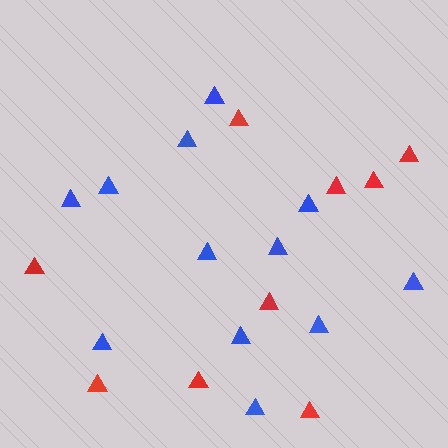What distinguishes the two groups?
There are 2 groups: one group of red triangles (9) and one group of blue triangles (12).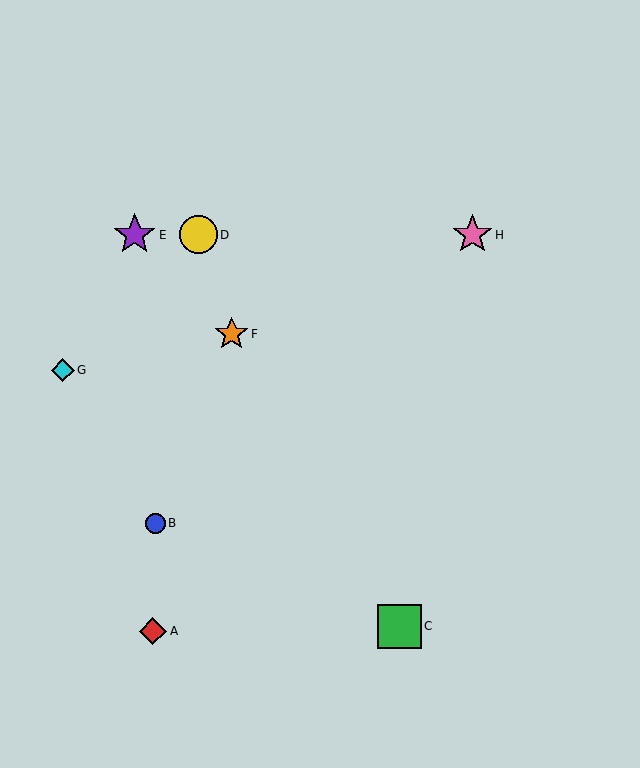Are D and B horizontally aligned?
No, D is at y≈235 and B is at y≈523.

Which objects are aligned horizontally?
Objects D, E, H are aligned horizontally.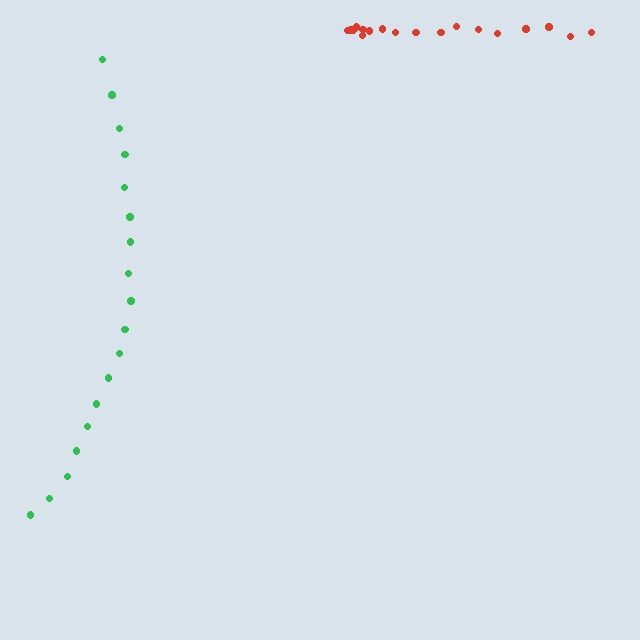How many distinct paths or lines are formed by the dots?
There are 2 distinct paths.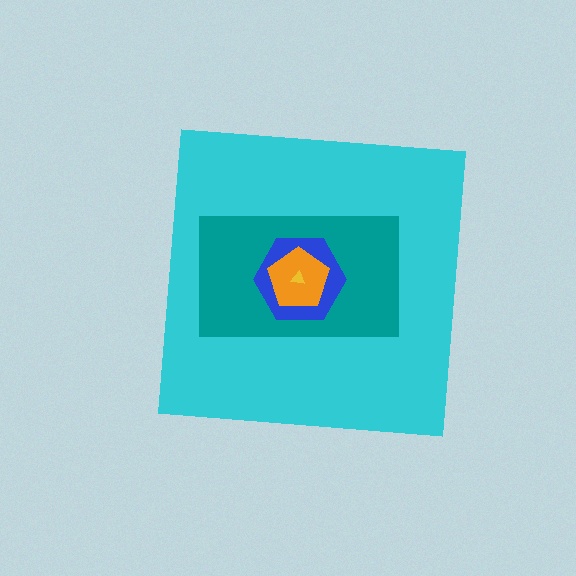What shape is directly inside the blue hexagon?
The orange pentagon.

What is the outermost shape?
The cyan square.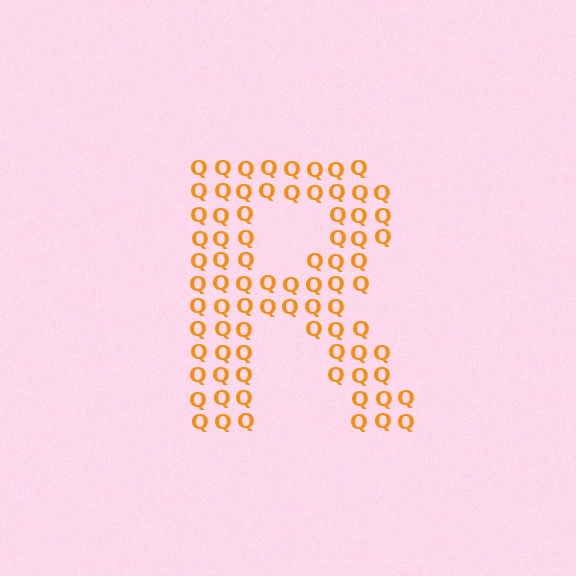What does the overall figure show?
The overall figure shows the letter R.